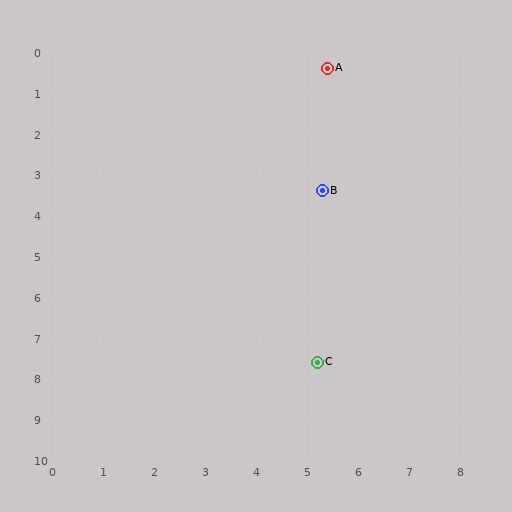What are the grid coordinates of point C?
Point C is at approximately (5.2, 7.6).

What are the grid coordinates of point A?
Point A is at approximately (5.4, 0.4).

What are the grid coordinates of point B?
Point B is at approximately (5.3, 3.4).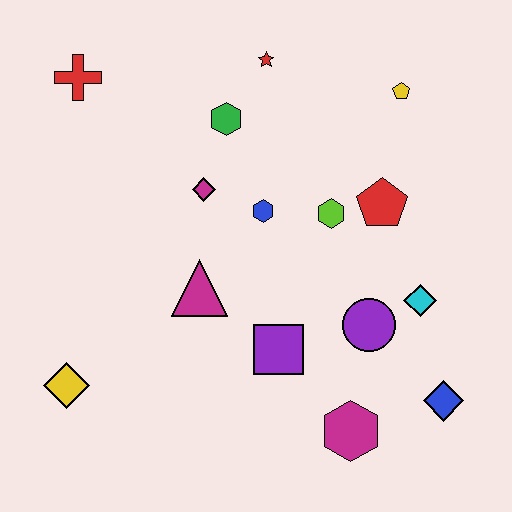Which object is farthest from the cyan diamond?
The red cross is farthest from the cyan diamond.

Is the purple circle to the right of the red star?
Yes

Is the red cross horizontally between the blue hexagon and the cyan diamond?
No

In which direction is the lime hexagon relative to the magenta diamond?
The lime hexagon is to the right of the magenta diamond.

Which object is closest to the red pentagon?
The lime hexagon is closest to the red pentagon.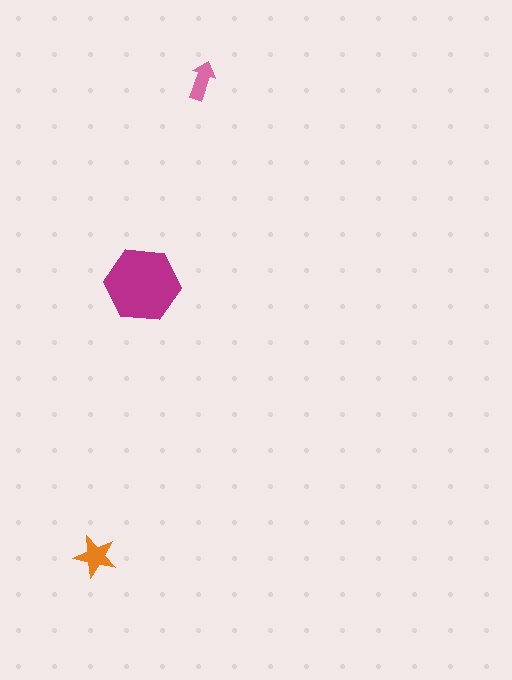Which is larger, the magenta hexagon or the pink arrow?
The magenta hexagon.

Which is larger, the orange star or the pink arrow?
The orange star.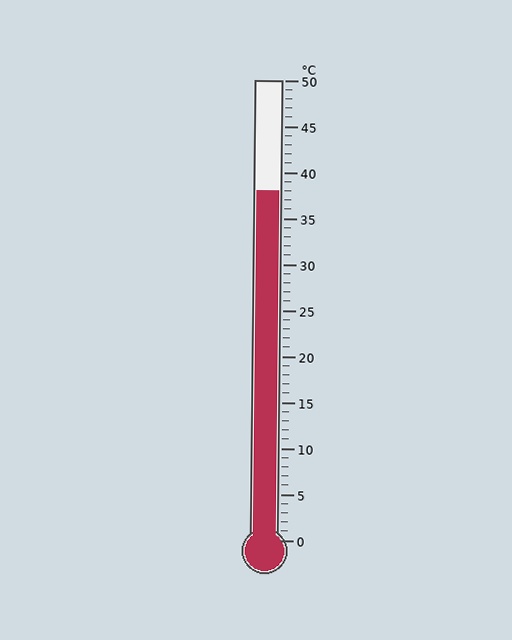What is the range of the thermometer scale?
The thermometer scale ranges from 0°C to 50°C.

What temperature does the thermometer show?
The thermometer shows approximately 38°C.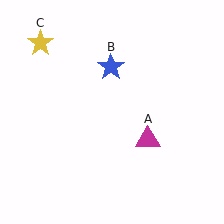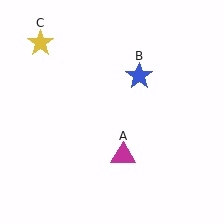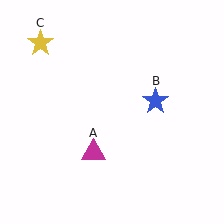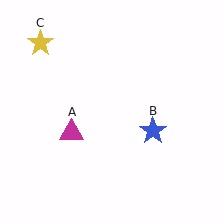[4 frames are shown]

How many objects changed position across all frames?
2 objects changed position: magenta triangle (object A), blue star (object B).